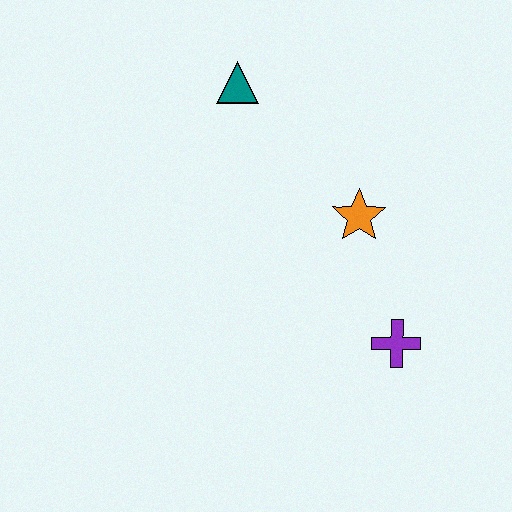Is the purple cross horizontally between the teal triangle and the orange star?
No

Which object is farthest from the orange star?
The teal triangle is farthest from the orange star.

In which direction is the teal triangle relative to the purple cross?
The teal triangle is above the purple cross.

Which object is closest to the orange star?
The purple cross is closest to the orange star.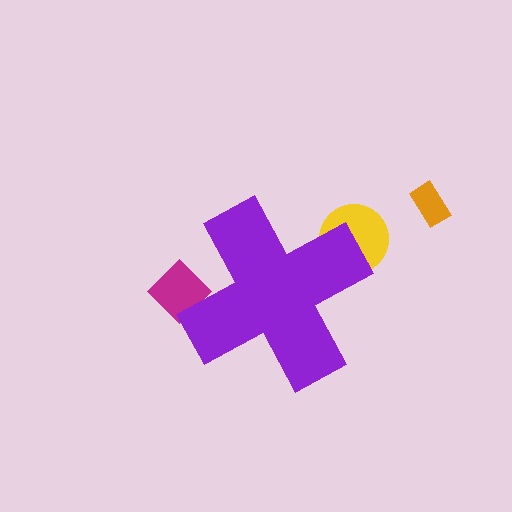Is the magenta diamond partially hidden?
Yes, the magenta diamond is partially hidden behind the purple cross.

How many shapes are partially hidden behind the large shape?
2 shapes are partially hidden.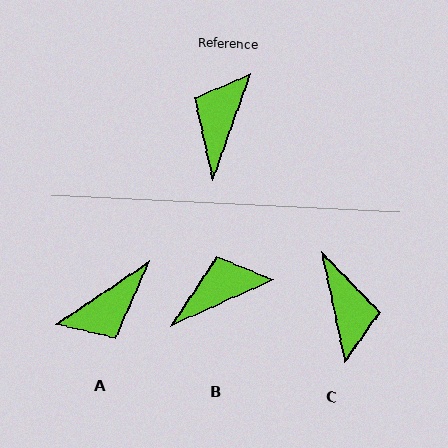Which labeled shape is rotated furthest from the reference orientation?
C, about 148 degrees away.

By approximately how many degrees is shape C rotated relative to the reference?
Approximately 148 degrees clockwise.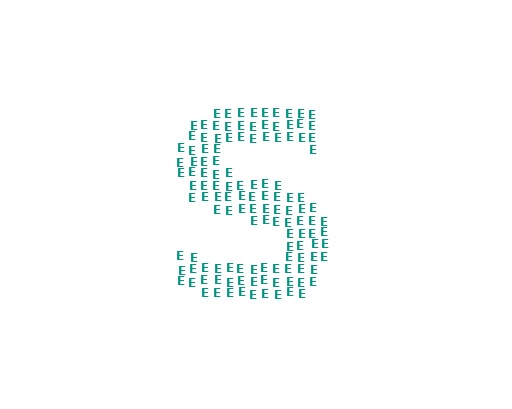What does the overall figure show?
The overall figure shows the letter S.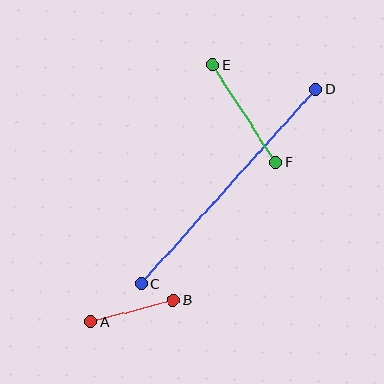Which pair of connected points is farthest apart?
Points C and D are farthest apart.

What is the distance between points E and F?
The distance is approximately 116 pixels.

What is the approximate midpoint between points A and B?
The midpoint is at approximately (132, 311) pixels.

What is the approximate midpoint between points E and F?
The midpoint is at approximately (244, 113) pixels.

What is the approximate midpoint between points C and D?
The midpoint is at approximately (229, 186) pixels.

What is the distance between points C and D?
The distance is approximately 262 pixels.